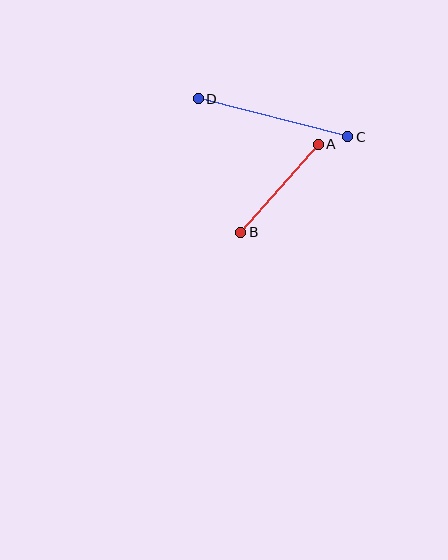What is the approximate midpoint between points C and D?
The midpoint is at approximately (273, 118) pixels.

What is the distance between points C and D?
The distance is approximately 154 pixels.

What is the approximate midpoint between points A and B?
The midpoint is at approximately (280, 188) pixels.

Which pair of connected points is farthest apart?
Points C and D are farthest apart.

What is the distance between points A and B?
The distance is approximately 117 pixels.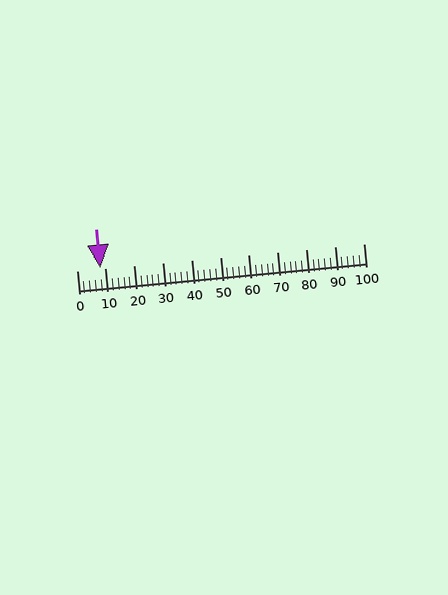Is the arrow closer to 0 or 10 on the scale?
The arrow is closer to 10.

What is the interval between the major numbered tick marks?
The major tick marks are spaced 10 units apart.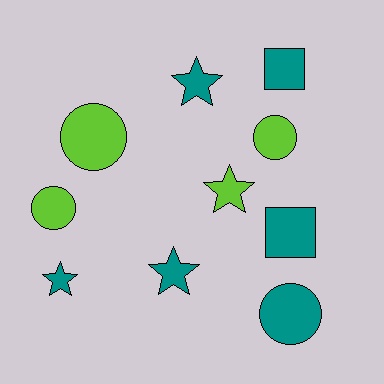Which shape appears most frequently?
Circle, with 4 objects.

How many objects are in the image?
There are 10 objects.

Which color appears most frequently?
Teal, with 6 objects.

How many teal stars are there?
There are 3 teal stars.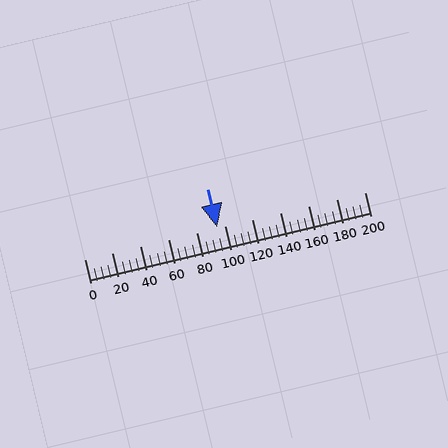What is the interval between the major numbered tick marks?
The major tick marks are spaced 20 units apart.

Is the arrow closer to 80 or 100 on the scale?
The arrow is closer to 100.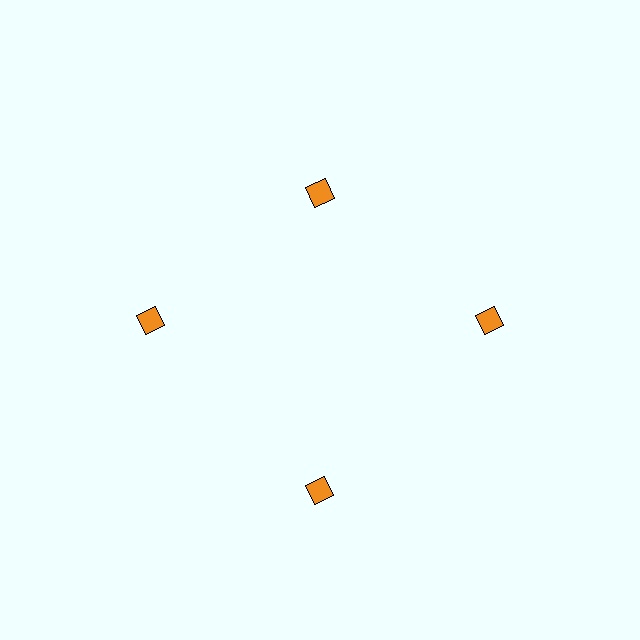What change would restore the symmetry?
The symmetry would be restored by moving it outward, back onto the ring so that all 4 squares sit at equal angles and equal distance from the center.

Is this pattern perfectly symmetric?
No. The 4 orange squares are arranged in a ring, but one element near the 12 o'clock position is pulled inward toward the center, breaking the 4-fold rotational symmetry.